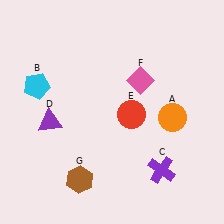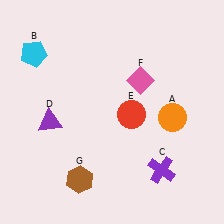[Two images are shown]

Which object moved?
The cyan pentagon (B) moved up.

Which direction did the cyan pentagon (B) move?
The cyan pentagon (B) moved up.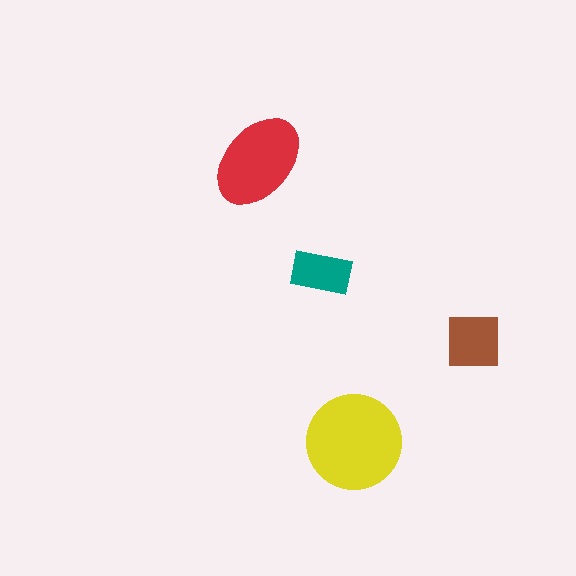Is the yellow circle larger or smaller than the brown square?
Larger.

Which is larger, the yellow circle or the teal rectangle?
The yellow circle.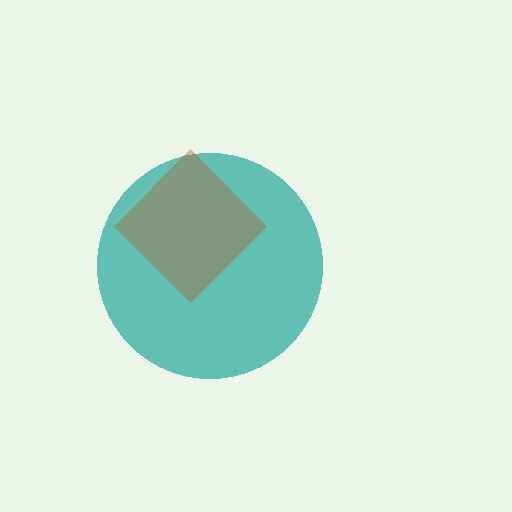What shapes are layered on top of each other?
The layered shapes are: a teal circle, a brown diamond.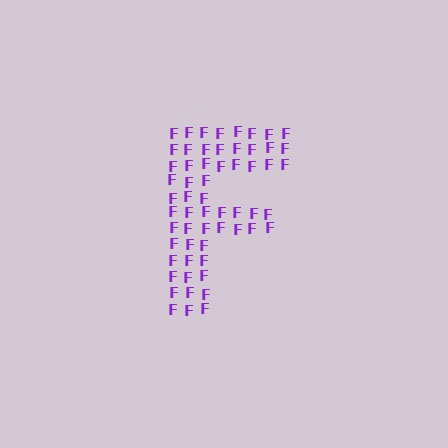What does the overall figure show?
The overall figure shows the letter F.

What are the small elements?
The small elements are letter F's.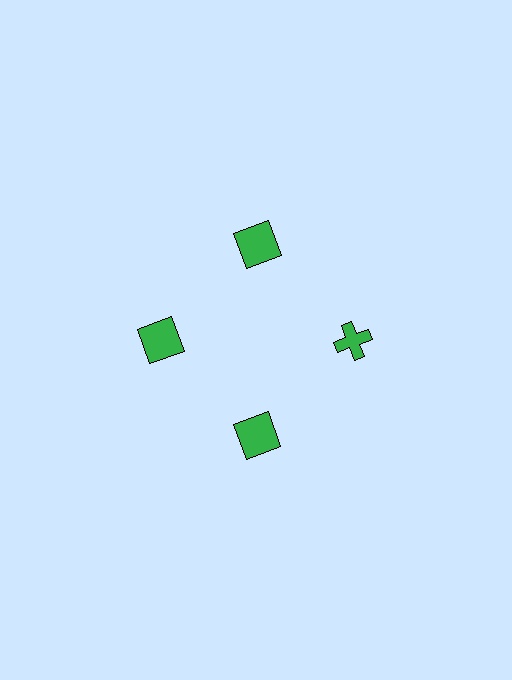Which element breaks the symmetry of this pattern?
The green cross at roughly the 3 o'clock position breaks the symmetry. All other shapes are green squares.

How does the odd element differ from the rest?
It has a different shape: cross instead of square.